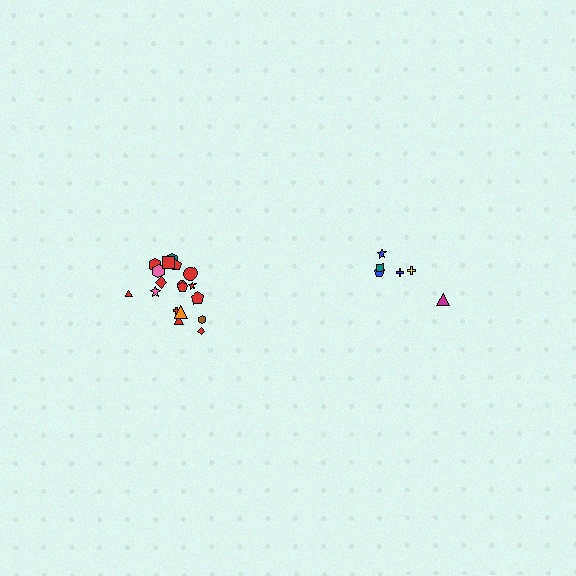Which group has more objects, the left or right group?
The left group.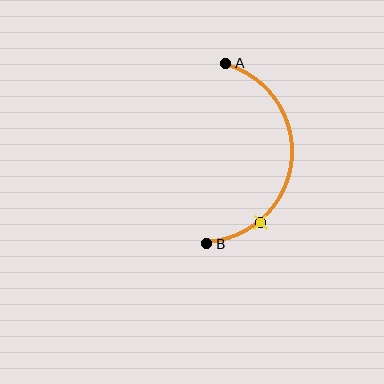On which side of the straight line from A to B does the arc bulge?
The arc bulges to the right of the straight line connecting A and B.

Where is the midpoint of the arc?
The arc midpoint is the point on the curve farthest from the straight line joining A and B. It sits to the right of that line.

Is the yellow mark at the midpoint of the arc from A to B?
No. The yellow mark lies on the arc but is closer to endpoint B. The arc midpoint would be at the point on the curve equidistant along the arc from both A and B.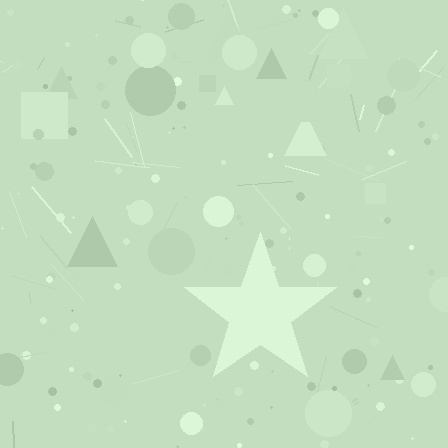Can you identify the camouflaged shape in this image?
The camouflaged shape is a star.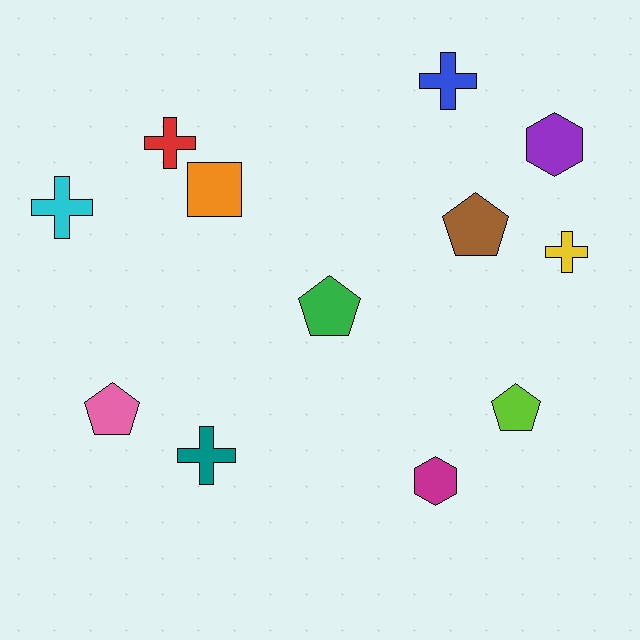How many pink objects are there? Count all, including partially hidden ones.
There is 1 pink object.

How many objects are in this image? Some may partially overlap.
There are 12 objects.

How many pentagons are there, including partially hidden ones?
There are 4 pentagons.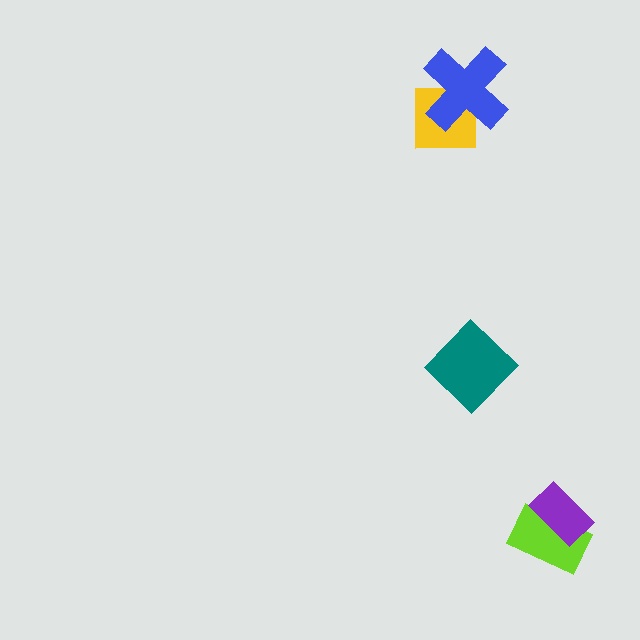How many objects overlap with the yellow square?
1 object overlaps with the yellow square.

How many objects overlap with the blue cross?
1 object overlaps with the blue cross.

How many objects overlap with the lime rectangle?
1 object overlaps with the lime rectangle.